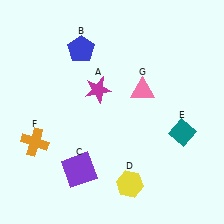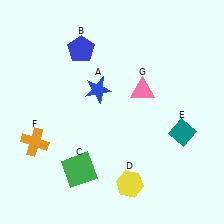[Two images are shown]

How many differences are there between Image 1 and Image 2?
There are 2 differences between the two images.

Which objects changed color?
A changed from magenta to blue. C changed from purple to green.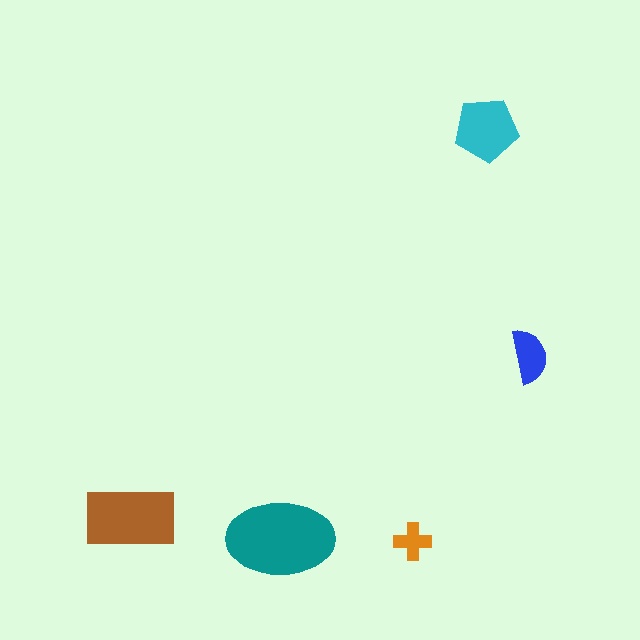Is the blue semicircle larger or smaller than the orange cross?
Larger.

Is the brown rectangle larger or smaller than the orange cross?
Larger.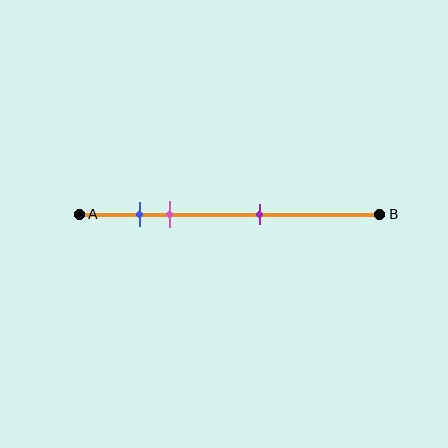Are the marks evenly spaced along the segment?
No, the marks are not evenly spaced.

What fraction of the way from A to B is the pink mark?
The pink mark is approximately 30% (0.3) of the way from A to B.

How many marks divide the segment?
There are 3 marks dividing the segment.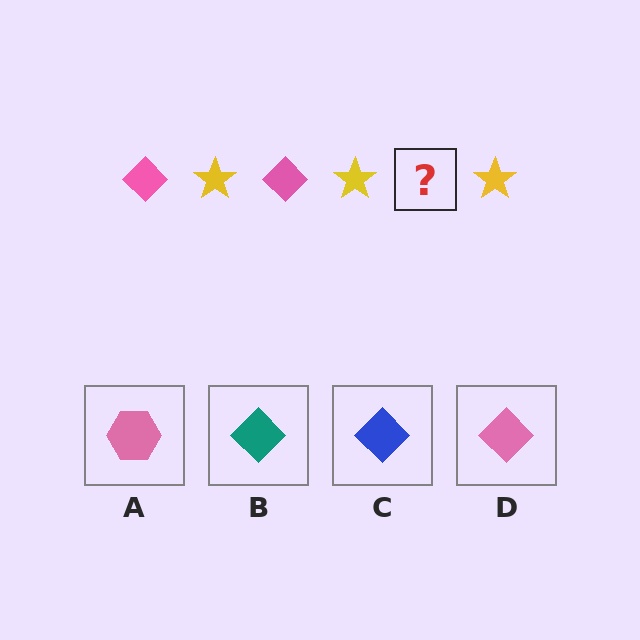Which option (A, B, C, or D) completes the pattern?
D.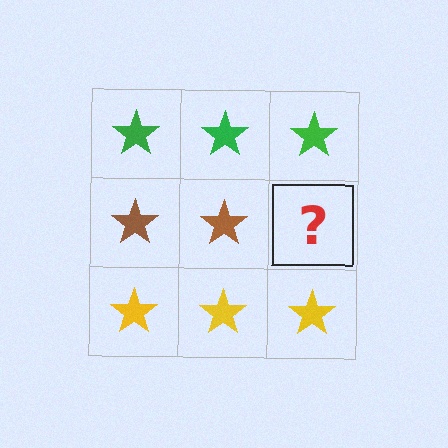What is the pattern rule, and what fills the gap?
The rule is that each row has a consistent color. The gap should be filled with a brown star.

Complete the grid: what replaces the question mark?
The question mark should be replaced with a brown star.